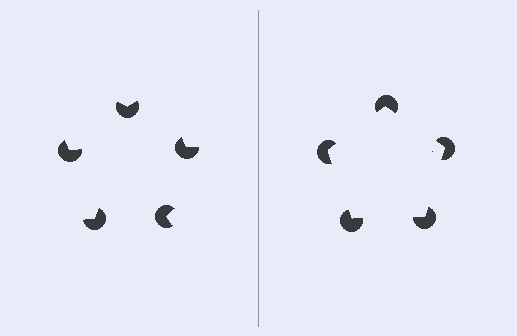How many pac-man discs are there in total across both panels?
10 — 5 on each side.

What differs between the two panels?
The pac-man discs are positioned identically on both sides; only the wedge orientations differ. On the right they align to a pentagon; on the left they are misaligned.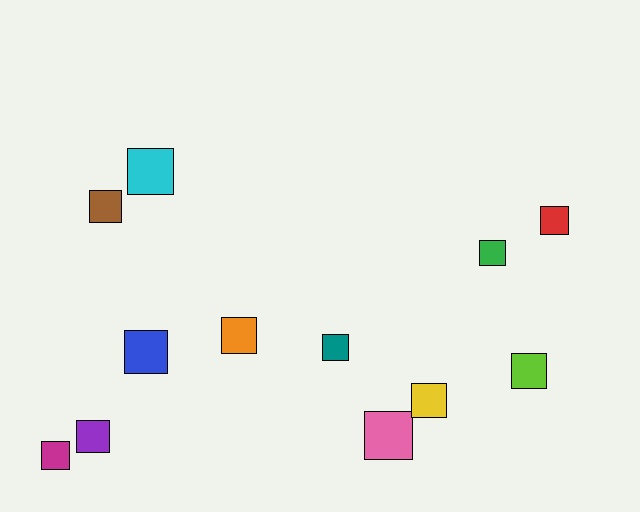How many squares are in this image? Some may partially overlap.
There are 12 squares.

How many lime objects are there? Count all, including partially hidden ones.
There is 1 lime object.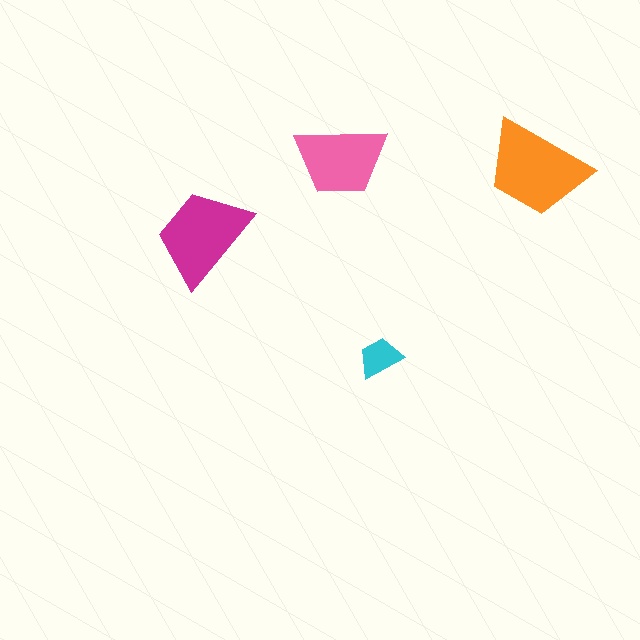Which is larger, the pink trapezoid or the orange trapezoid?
The orange one.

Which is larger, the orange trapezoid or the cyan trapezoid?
The orange one.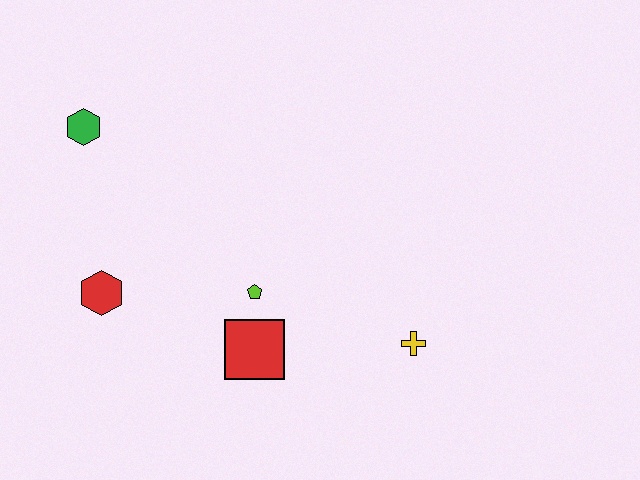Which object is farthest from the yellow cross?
The green hexagon is farthest from the yellow cross.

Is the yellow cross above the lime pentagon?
No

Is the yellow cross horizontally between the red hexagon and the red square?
No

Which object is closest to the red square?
The lime pentagon is closest to the red square.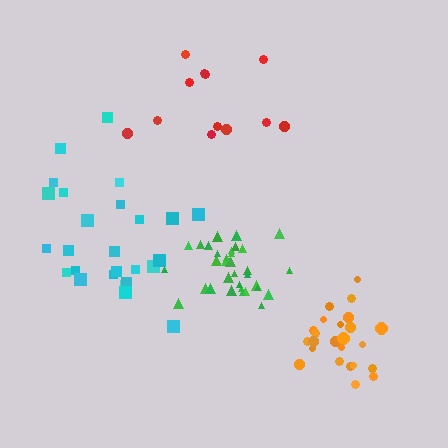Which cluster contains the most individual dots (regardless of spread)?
Green (33).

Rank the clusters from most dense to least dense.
green, orange, cyan, red.